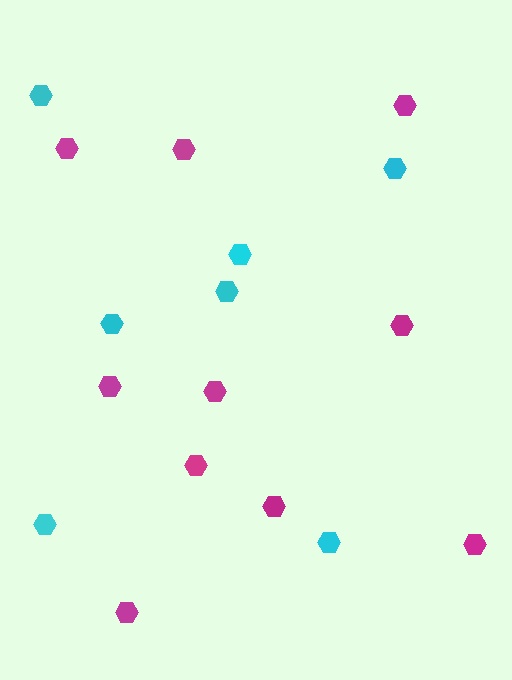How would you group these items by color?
There are 2 groups: one group of magenta hexagons (10) and one group of cyan hexagons (7).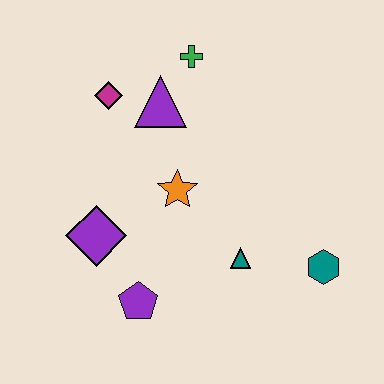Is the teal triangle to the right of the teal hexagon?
No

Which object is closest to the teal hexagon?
The teal triangle is closest to the teal hexagon.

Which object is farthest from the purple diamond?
The teal hexagon is farthest from the purple diamond.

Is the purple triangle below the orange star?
No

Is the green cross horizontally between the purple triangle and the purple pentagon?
No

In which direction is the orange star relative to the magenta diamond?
The orange star is below the magenta diamond.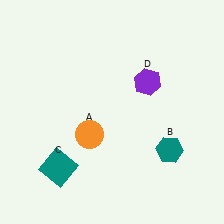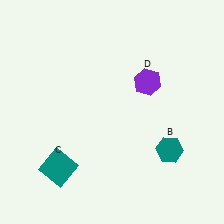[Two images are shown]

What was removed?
The orange circle (A) was removed in Image 2.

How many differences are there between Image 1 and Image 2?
There is 1 difference between the two images.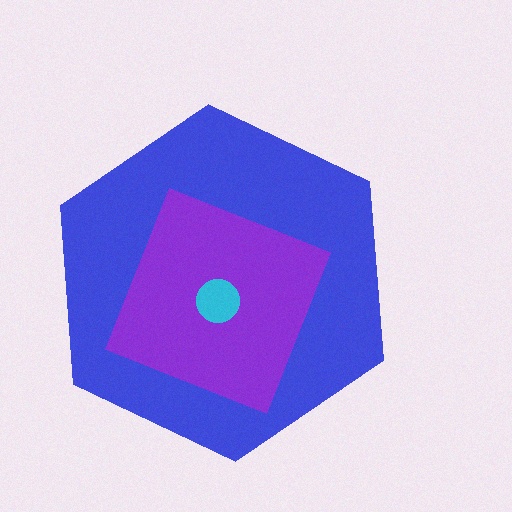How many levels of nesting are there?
3.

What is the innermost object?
The cyan circle.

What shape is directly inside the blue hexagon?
The purple square.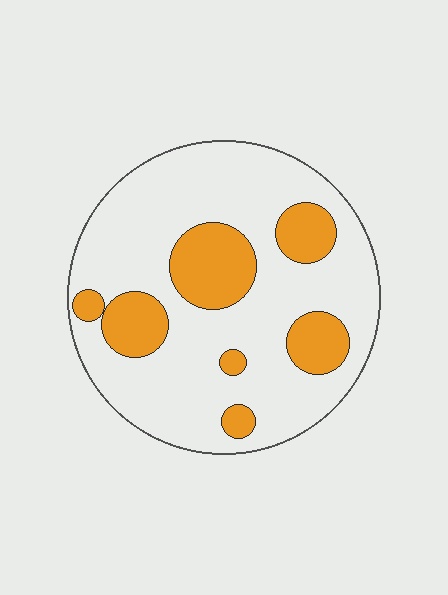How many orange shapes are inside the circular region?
7.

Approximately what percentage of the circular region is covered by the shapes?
Approximately 25%.